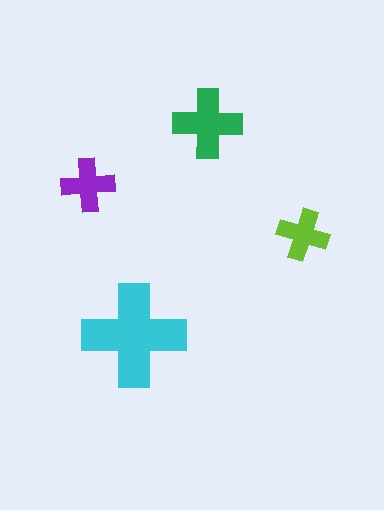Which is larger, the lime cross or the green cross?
The green one.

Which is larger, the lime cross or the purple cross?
The purple one.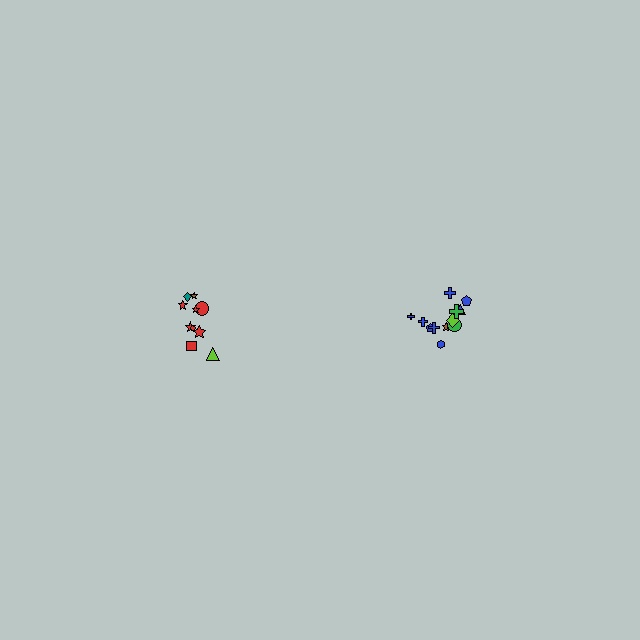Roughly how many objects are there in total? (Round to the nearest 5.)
Roughly 20 objects in total.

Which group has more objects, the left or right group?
The right group.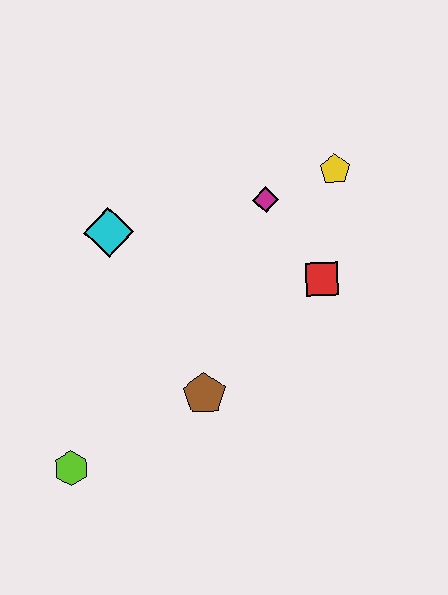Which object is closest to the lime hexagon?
The brown pentagon is closest to the lime hexagon.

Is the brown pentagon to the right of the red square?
No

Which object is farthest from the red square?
The lime hexagon is farthest from the red square.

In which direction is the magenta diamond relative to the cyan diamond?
The magenta diamond is to the right of the cyan diamond.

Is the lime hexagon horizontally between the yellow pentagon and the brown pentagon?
No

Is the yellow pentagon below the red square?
No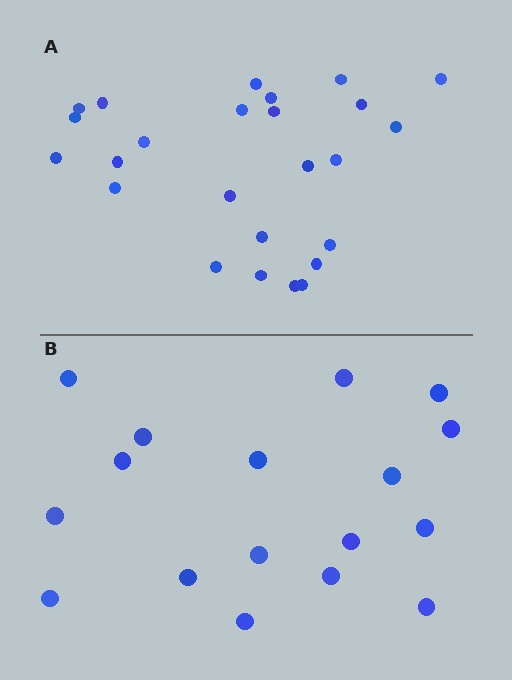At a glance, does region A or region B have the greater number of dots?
Region A (the top region) has more dots.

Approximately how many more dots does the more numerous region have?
Region A has roughly 8 or so more dots than region B.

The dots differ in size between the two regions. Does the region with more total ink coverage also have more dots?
No. Region B has more total ink coverage because its dots are larger, but region A actually contains more individual dots. Total area can be misleading — the number of items is what matters here.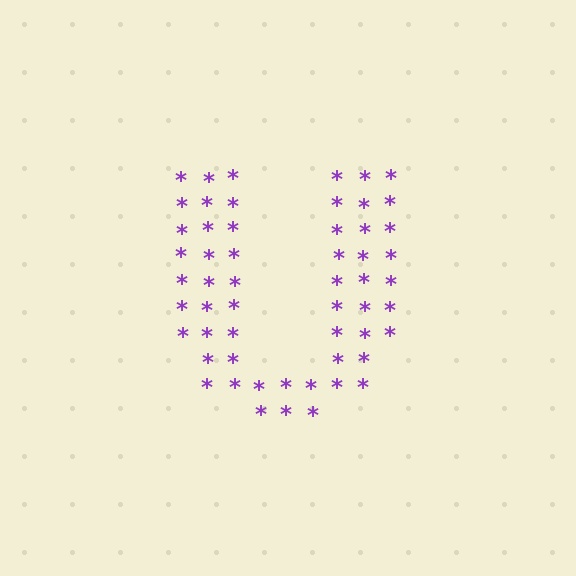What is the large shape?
The large shape is the letter U.